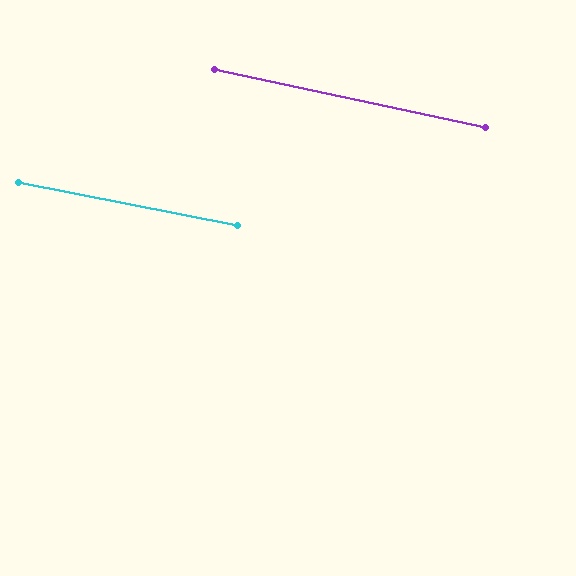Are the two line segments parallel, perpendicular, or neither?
Parallel — their directions differ by only 0.8°.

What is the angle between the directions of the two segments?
Approximately 1 degree.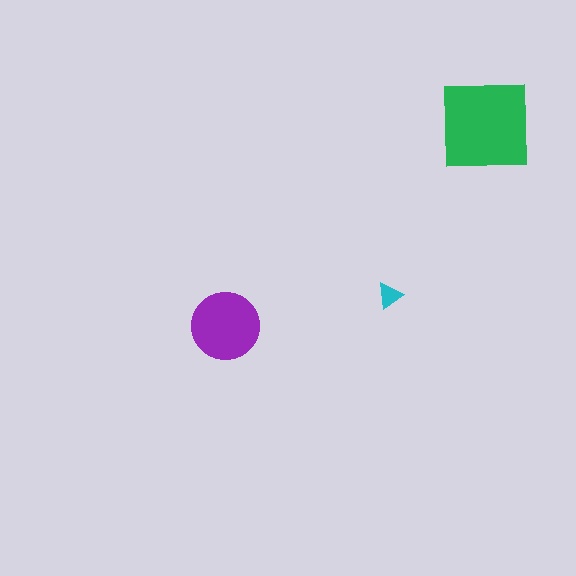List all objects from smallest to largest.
The cyan triangle, the purple circle, the green square.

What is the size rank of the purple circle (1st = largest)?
2nd.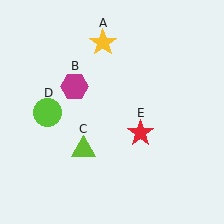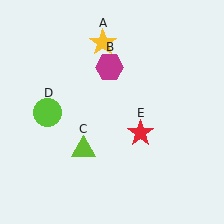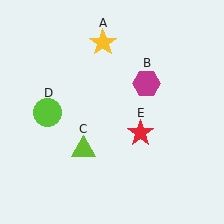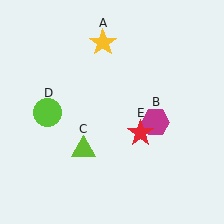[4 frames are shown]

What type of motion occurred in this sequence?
The magenta hexagon (object B) rotated clockwise around the center of the scene.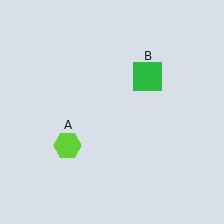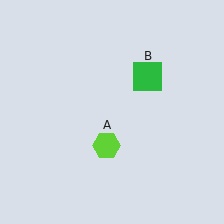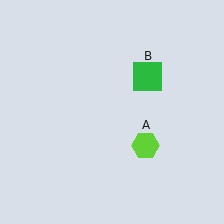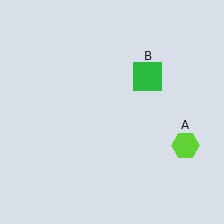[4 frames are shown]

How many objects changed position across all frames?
1 object changed position: lime hexagon (object A).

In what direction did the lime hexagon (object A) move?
The lime hexagon (object A) moved right.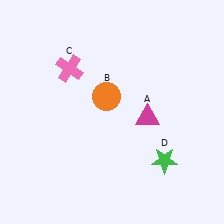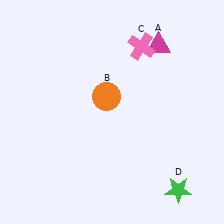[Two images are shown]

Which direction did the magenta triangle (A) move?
The magenta triangle (A) moved up.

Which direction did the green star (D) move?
The green star (D) moved down.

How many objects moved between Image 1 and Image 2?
3 objects moved between the two images.